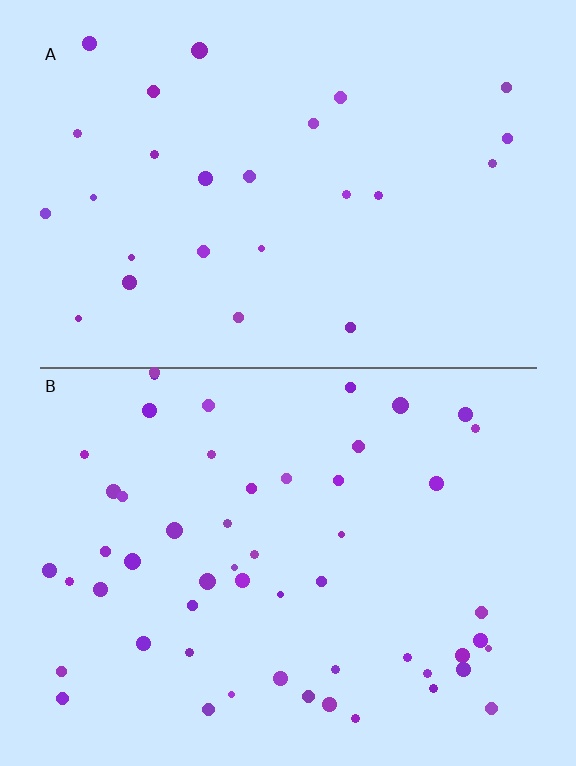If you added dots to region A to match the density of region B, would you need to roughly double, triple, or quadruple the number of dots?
Approximately double.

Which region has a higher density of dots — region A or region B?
B (the bottom).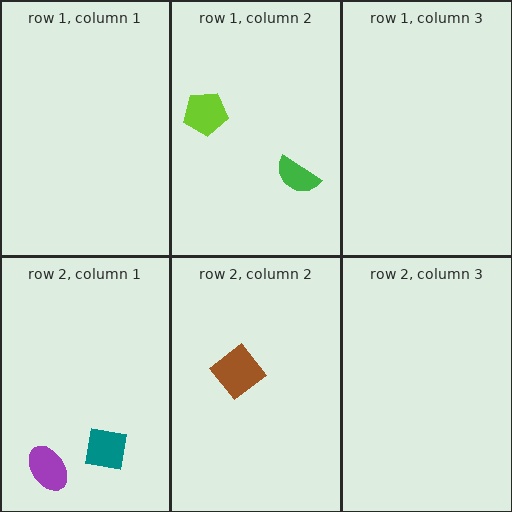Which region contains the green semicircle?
The row 1, column 2 region.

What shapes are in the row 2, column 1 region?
The teal square, the purple ellipse.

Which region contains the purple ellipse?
The row 2, column 1 region.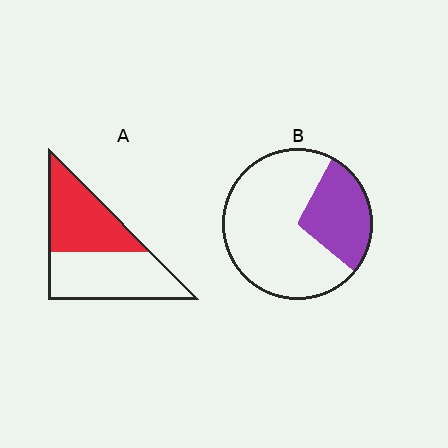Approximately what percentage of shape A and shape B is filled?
A is approximately 45% and B is approximately 30%.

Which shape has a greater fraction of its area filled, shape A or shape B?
Shape A.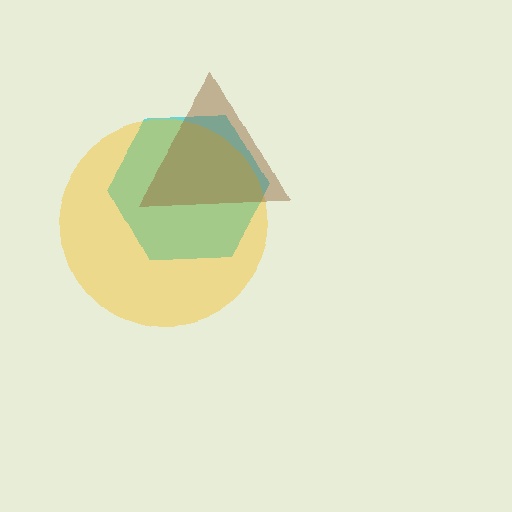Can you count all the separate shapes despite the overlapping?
Yes, there are 3 separate shapes.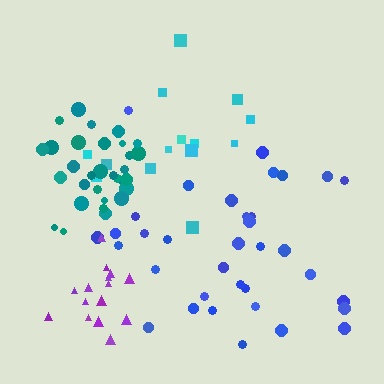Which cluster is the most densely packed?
Teal.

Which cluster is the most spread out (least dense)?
Cyan.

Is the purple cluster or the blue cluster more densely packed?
Purple.